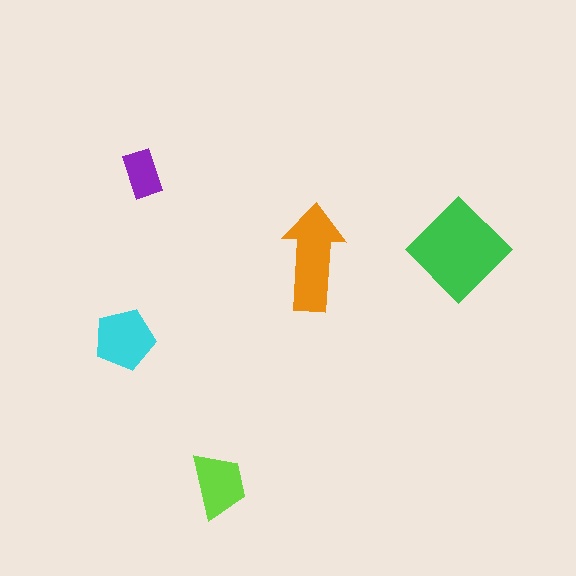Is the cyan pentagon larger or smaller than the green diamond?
Smaller.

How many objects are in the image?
There are 5 objects in the image.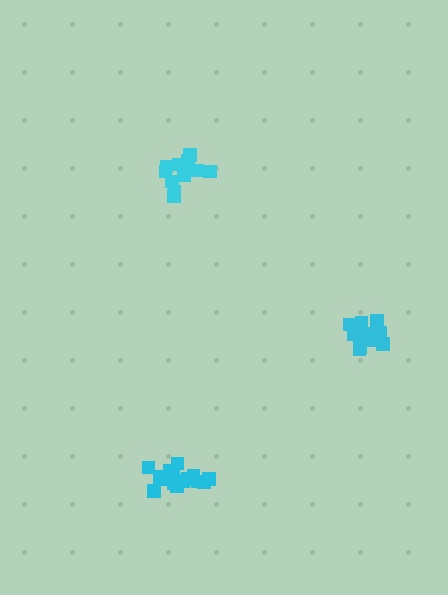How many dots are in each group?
Group 1: 12 dots, Group 2: 16 dots, Group 3: 11 dots (39 total).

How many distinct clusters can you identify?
There are 3 distinct clusters.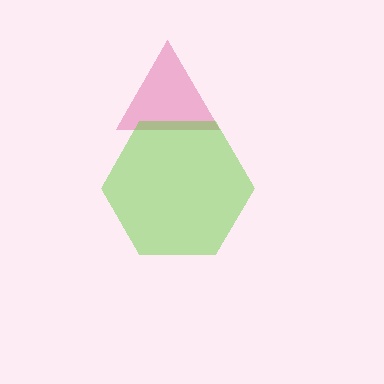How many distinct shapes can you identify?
There are 2 distinct shapes: a pink triangle, a lime hexagon.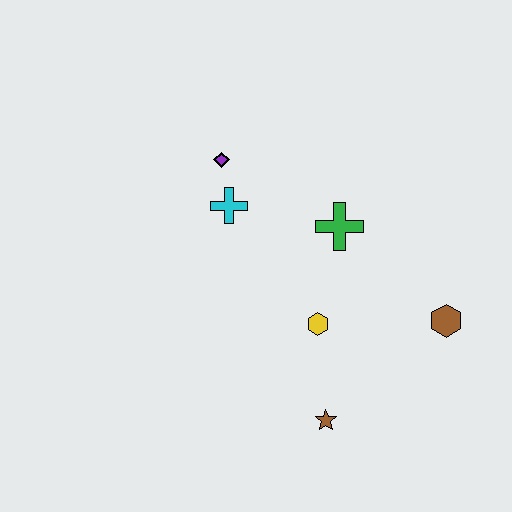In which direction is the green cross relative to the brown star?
The green cross is above the brown star.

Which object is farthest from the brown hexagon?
The purple diamond is farthest from the brown hexagon.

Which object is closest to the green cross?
The yellow hexagon is closest to the green cross.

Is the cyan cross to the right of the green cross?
No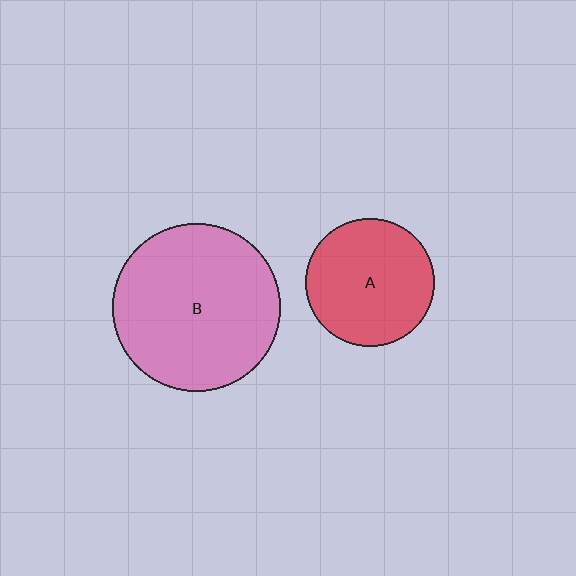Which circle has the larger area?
Circle B (pink).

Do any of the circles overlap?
No, none of the circles overlap.